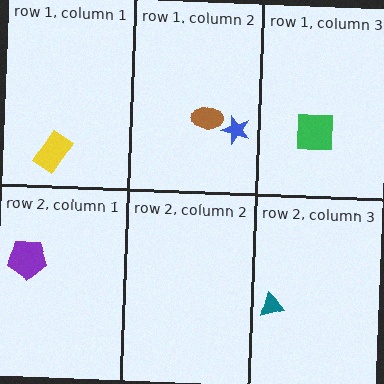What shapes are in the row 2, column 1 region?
The purple pentagon.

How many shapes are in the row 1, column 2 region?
2.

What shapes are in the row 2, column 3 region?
The teal triangle.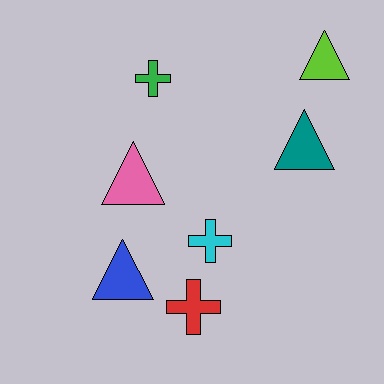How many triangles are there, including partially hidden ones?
There are 4 triangles.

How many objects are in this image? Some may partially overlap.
There are 7 objects.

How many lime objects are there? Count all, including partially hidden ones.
There is 1 lime object.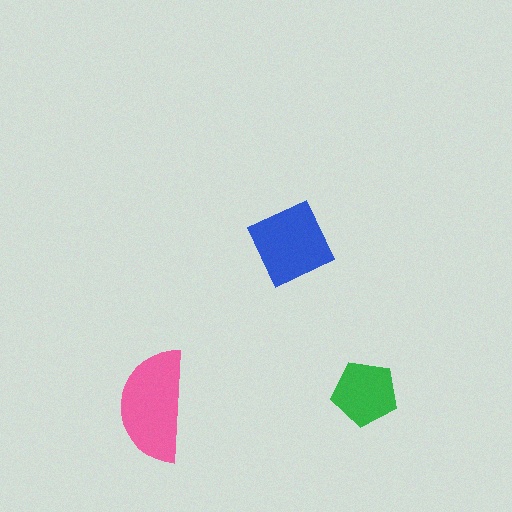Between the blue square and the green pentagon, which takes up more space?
The blue square.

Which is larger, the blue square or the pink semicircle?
The pink semicircle.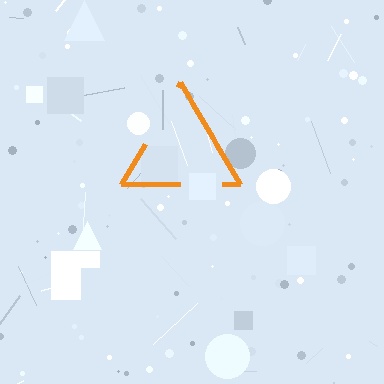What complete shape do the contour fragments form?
The contour fragments form a triangle.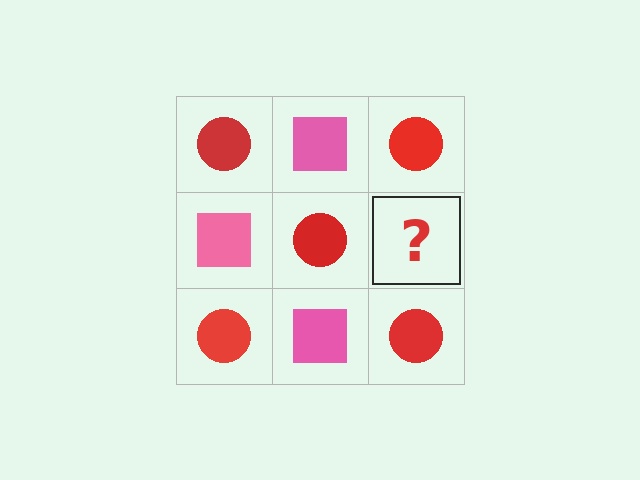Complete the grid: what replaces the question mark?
The question mark should be replaced with a pink square.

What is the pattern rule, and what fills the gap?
The rule is that it alternates red circle and pink square in a checkerboard pattern. The gap should be filled with a pink square.